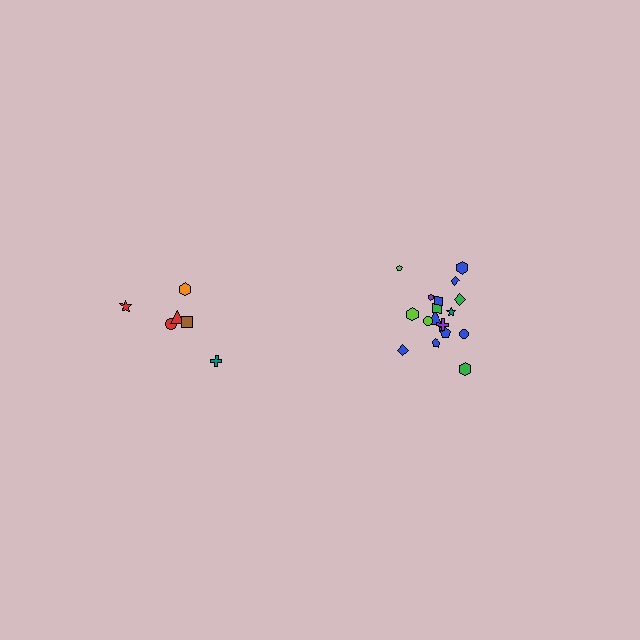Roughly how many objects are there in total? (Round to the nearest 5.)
Roughly 25 objects in total.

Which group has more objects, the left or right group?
The right group.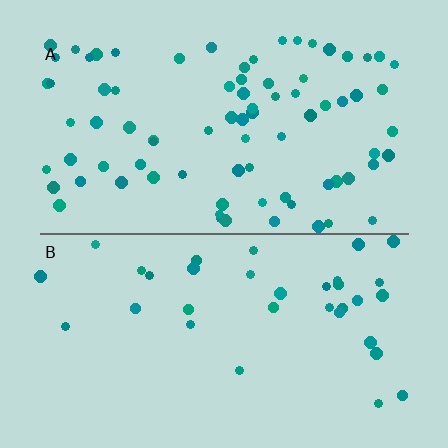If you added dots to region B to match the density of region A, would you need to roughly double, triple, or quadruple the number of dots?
Approximately double.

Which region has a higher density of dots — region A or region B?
A (the top).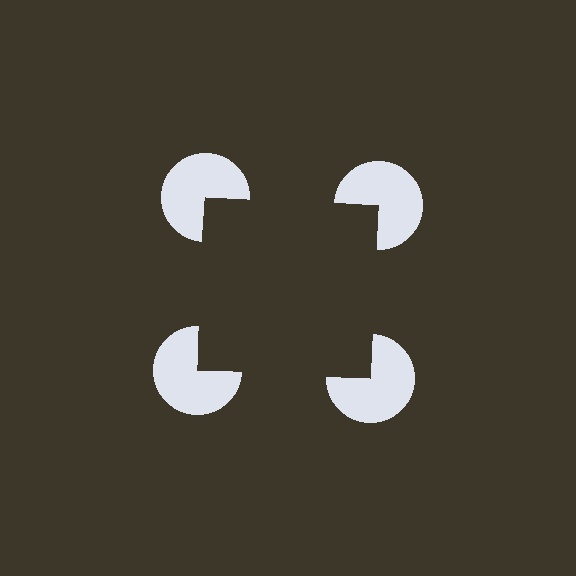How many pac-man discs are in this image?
There are 4 — one at each vertex of the illusory square.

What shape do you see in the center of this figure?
An illusory square — its edges are inferred from the aligned wedge cuts in the pac-man discs, not physically drawn.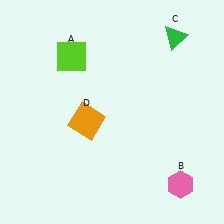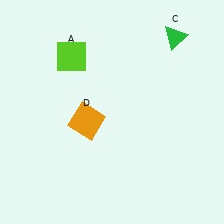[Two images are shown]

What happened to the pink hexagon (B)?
The pink hexagon (B) was removed in Image 2. It was in the bottom-right area of Image 1.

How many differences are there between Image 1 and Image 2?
There is 1 difference between the two images.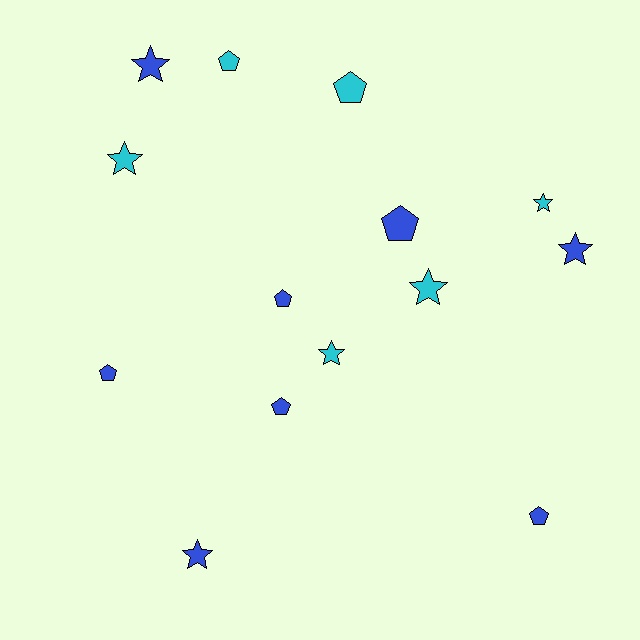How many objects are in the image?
There are 14 objects.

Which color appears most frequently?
Blue, with 8 objects.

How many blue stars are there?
There are 3 blue stars.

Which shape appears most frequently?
Pentagon, with 7 objects.